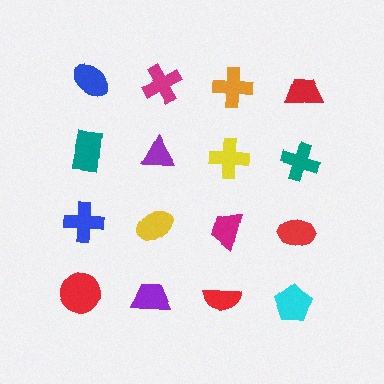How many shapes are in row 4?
4 shapes.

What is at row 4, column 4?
A cyan pentagon.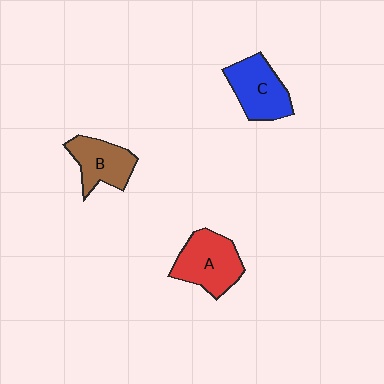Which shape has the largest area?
Shape A (red).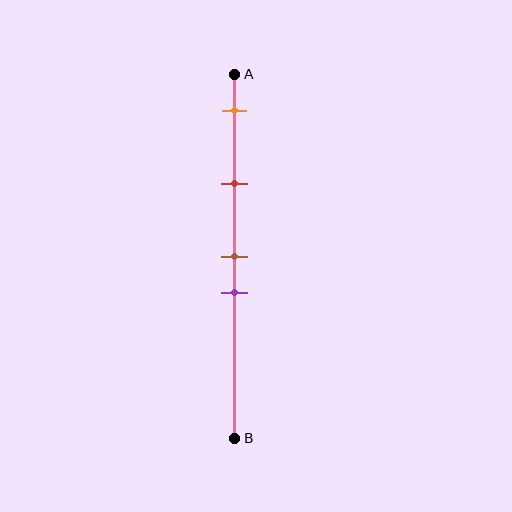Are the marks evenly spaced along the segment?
No, the marks are not evenly spaced.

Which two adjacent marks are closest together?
The brown and purple marks are the closest adjacent pair.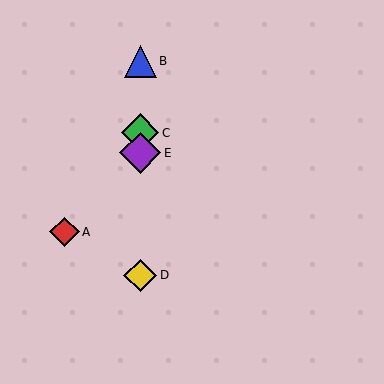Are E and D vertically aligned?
Yes, both are at x≈140.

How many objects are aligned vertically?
4 objects (B, C, D, E) are aligned vertically.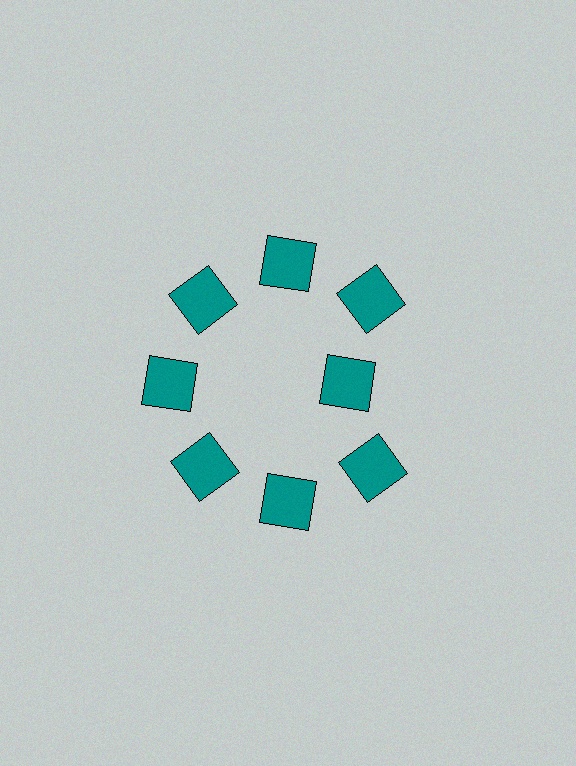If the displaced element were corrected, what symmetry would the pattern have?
It would have 8-fold rotational symmetry — the pattern would map onto itself every 45 degrees.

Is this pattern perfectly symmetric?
No. The 8 teal squares are arranged in a ring, but one element near the 3 o'clock position is pulled inward toward the center, breaking the 8-fold rotational symmetry.